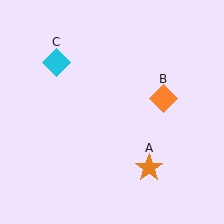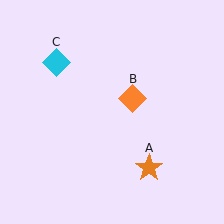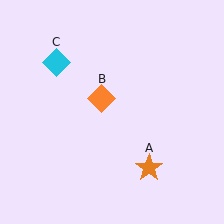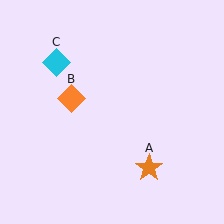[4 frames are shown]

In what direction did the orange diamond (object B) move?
The orange diamond (object B) moved left.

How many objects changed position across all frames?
1 object changed position: orange diamond (object B).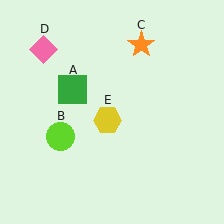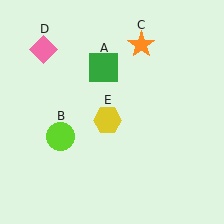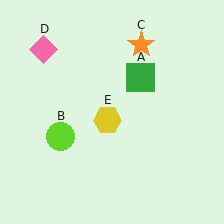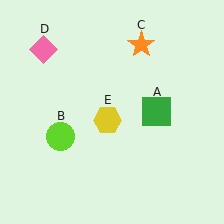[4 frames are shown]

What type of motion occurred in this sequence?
The green square (object A) rotated clockwise around the center of the scene.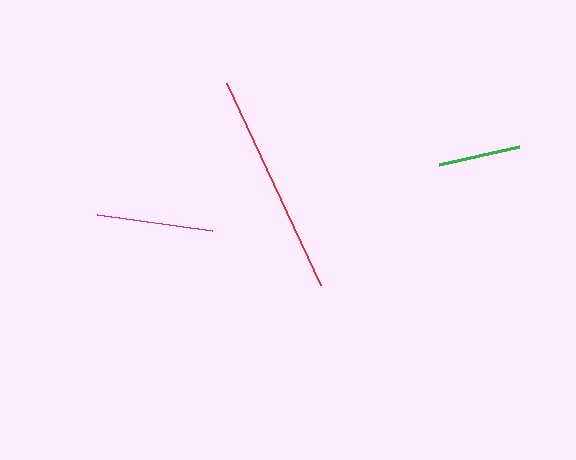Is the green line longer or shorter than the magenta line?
The magenta line is longer than the green line.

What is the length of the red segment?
The red segment is approximately 223 pixels long.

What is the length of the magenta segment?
The magenta segment is approximately 117 pixels long.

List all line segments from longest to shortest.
From longest to shortest: red, magenta, green.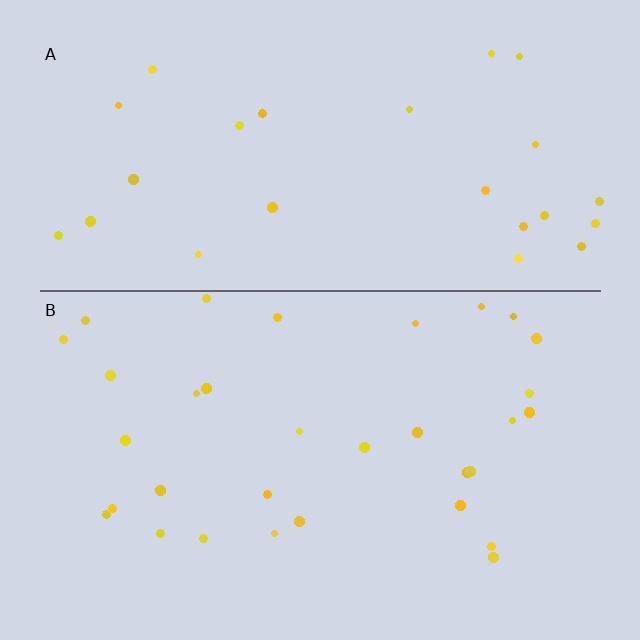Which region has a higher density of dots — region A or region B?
B (the bottom).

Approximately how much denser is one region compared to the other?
Approximately 1.3× — region B over region A.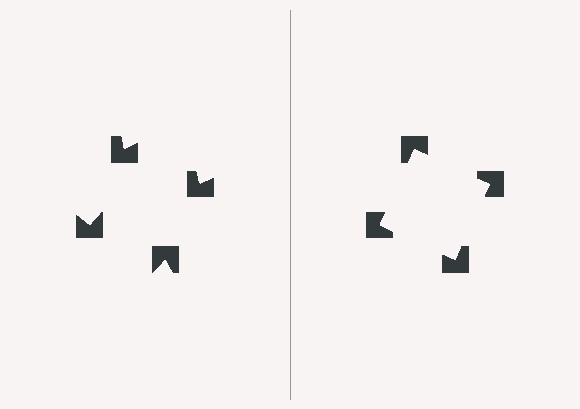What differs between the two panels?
The notched squares are positioned identically on both sides; only the wedge orientations differ. On the right they align to a square; on the left they are misaligned.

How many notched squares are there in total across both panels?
8 — 4 on each side.